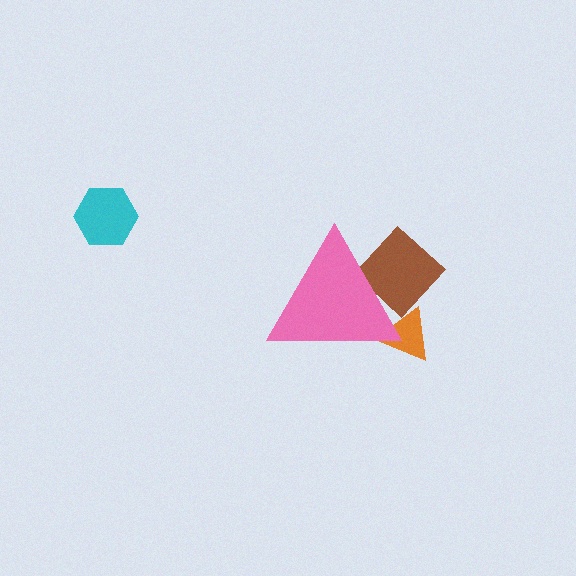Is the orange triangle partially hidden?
Yes, the orange triangle is partially hidden behind the pink triangle.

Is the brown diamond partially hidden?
Yes, the brown diamond is partially hidden behind the pink triangle.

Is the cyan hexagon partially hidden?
No, the cyan hexagon is fully visible.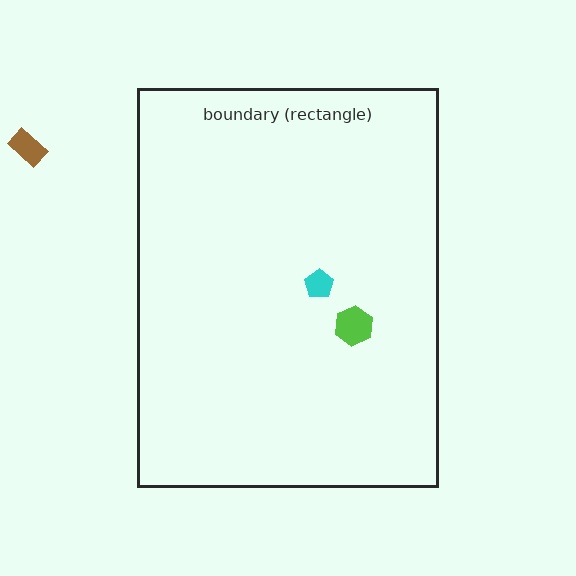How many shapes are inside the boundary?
2 inside, 1 outside.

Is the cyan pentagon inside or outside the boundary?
Inside.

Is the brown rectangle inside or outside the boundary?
Outside.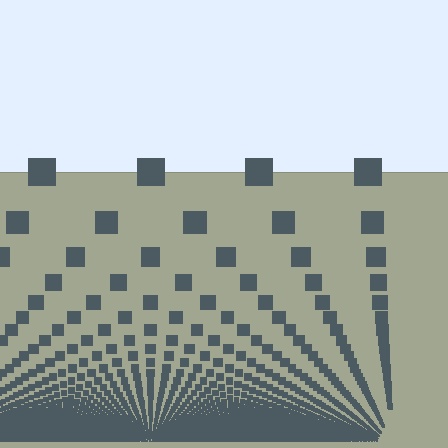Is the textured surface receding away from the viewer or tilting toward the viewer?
The surface appears to tilt toward the viewer. Texture elements get larger and sparser toward the top.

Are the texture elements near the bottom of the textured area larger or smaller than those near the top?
Smaller. The gradient is inverted — elements near the bottom are smaller and denser.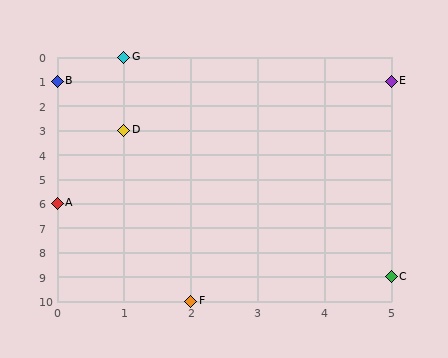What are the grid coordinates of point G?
Point G is at grid coordinates (1, 0).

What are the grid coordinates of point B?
Point B is at grid coordinates (0, 1).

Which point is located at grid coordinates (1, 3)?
Point D is at (1, 3).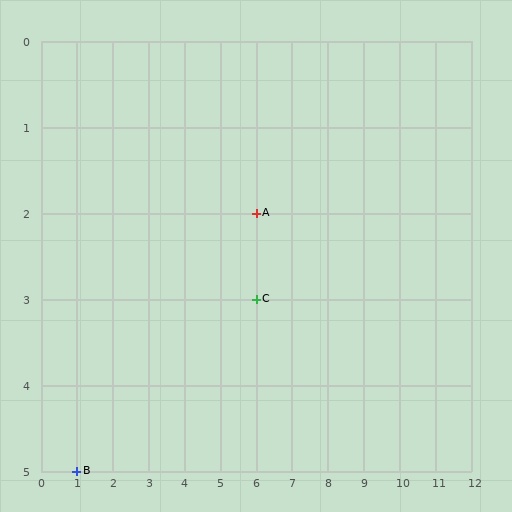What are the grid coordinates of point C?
Point C is at grid coordinates (6, 3).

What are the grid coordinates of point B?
Point B is at grid coordinates (1, 5).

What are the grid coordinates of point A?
Point A is at grid coordinates (6, 2).